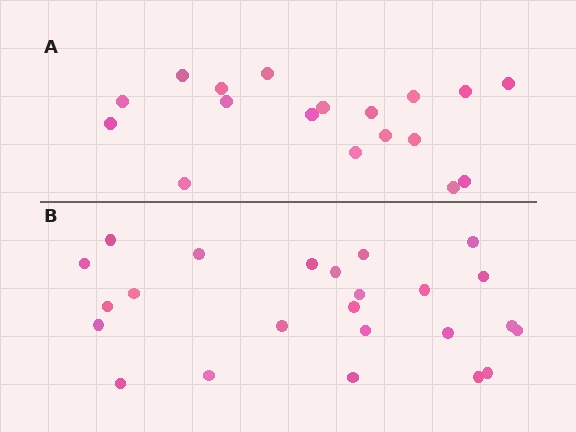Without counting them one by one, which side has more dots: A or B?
Region B (the bottom region) has more dots.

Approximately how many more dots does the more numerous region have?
Region B has about 6 more dots than region A.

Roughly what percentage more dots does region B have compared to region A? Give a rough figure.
About 35% more.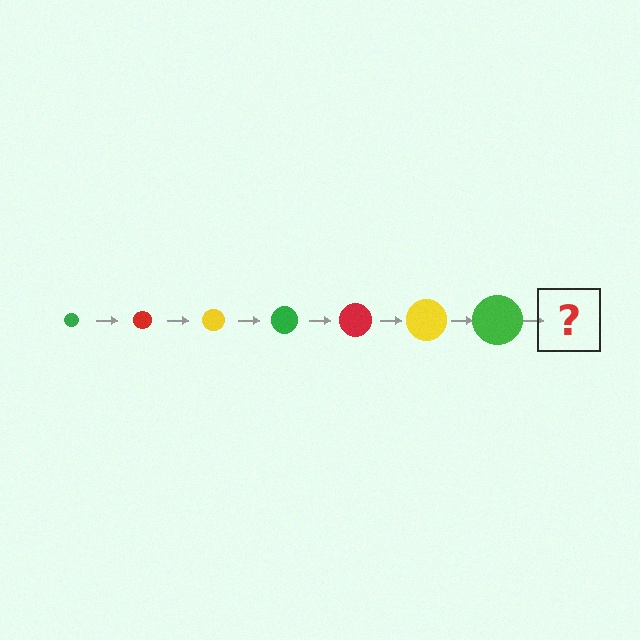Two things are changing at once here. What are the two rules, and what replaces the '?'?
The two rules are that the circle grows larger each step and the color cycles through green, red, and yellow. The '?' should be a red circle, larger than the previous one.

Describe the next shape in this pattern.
It should be a red circle, larger than the previous one.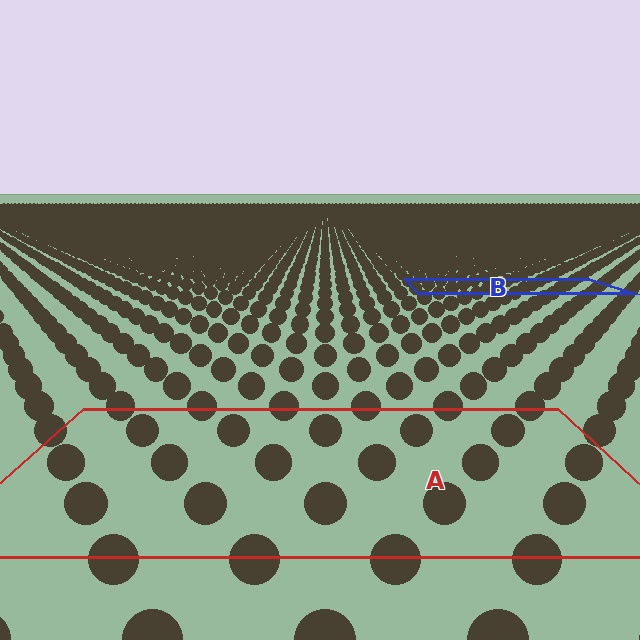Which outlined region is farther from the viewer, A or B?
Region B is farther from the viewer — the texture elements inside it appear smaller and more densely packed.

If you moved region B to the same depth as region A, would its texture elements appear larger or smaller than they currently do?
They would appear larger. At a closer depth, the same texture elements are projected at a bigger on-screen size.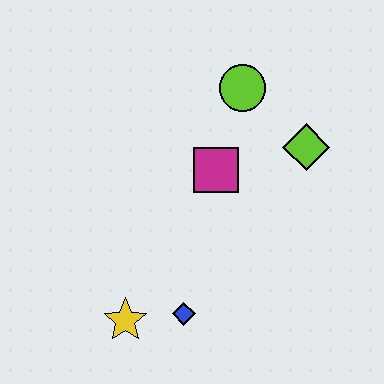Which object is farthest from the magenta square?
The yellow star is farthest from the magenta square.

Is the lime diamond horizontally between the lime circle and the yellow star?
No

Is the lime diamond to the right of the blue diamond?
Yes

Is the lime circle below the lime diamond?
No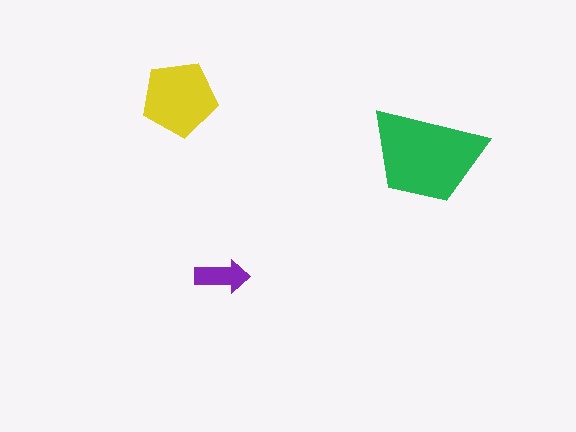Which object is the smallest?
The purple arrow.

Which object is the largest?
The green trapezoid.